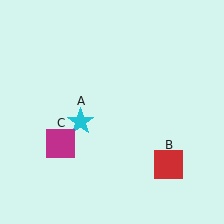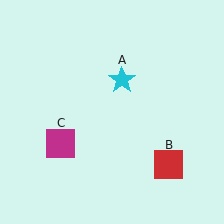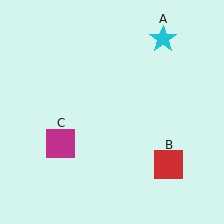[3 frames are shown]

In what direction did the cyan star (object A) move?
The cyan star (object A) moved up and to the right.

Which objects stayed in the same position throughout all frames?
Red square (object B) and magenta square (object C) remained stationary.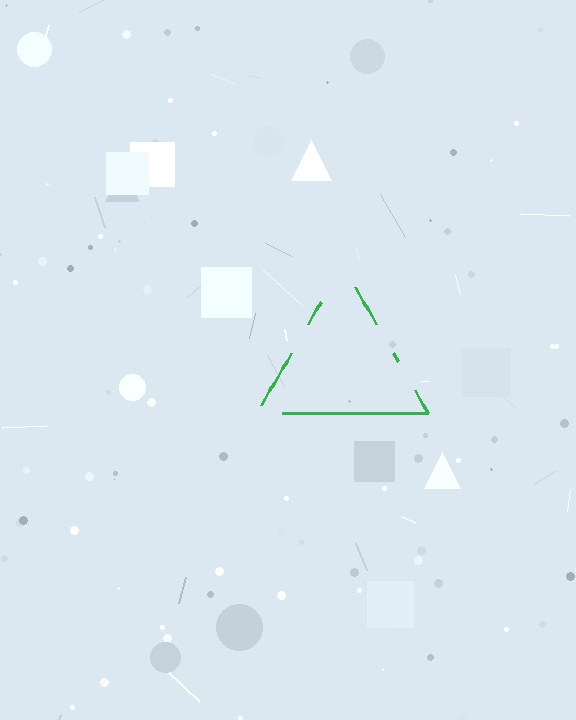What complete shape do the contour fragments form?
The contour fragments form a triangle.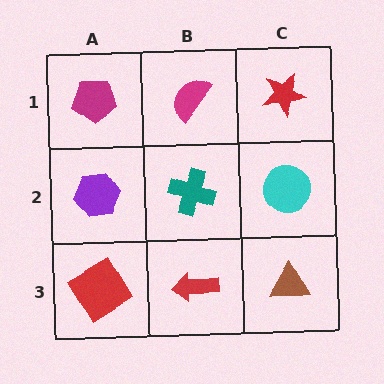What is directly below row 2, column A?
A red diamond.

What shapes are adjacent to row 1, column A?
A purple hexagon (row 2, column A), a magenta semicircle (row 1, column B).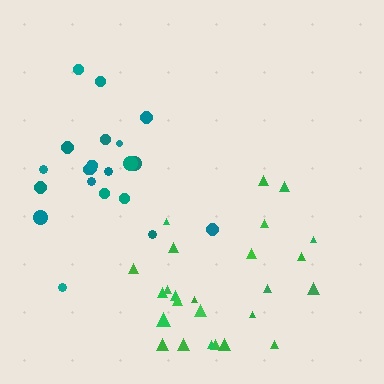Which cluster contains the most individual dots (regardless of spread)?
Green (25).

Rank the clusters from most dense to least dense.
teal, green.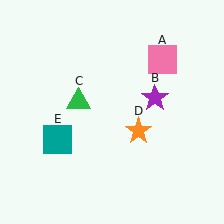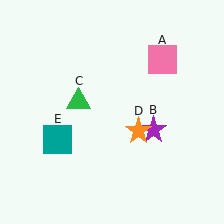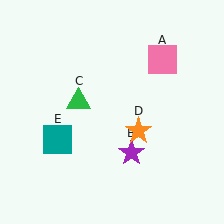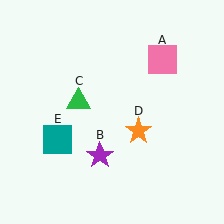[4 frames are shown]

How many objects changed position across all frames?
1 object changed position: purple star (object B).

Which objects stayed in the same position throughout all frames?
Pink square (object A) and green triangle (object C) and orange star (object D) and teal square (object E) remained stationary.